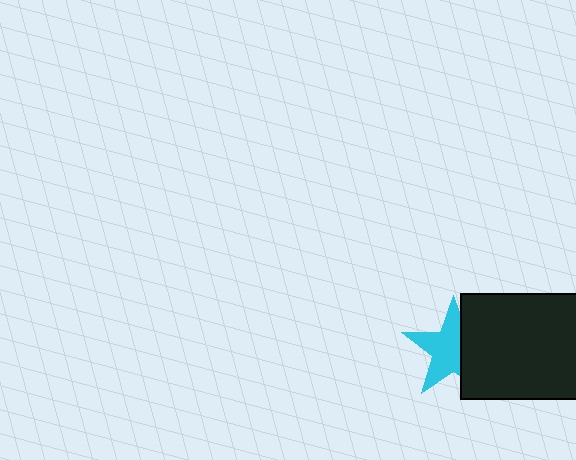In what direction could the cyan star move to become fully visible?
The cyan star could move left. That would shift it out from behind the black rectangle entirely.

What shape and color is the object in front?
The object in front is a black rectangle.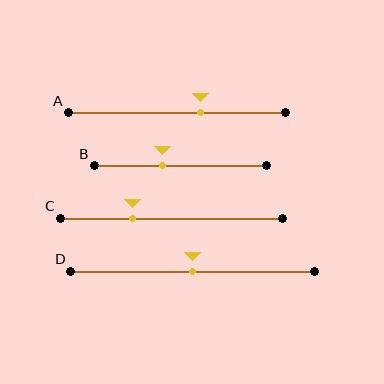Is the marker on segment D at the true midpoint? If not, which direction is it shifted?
Yes, the marker on segment D is at the true midpoint.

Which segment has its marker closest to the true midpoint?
Segment D has its marker closest to the true midpoint.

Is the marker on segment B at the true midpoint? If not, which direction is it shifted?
No, the marker on segment B is shifted to the left by about 11% of the segment length.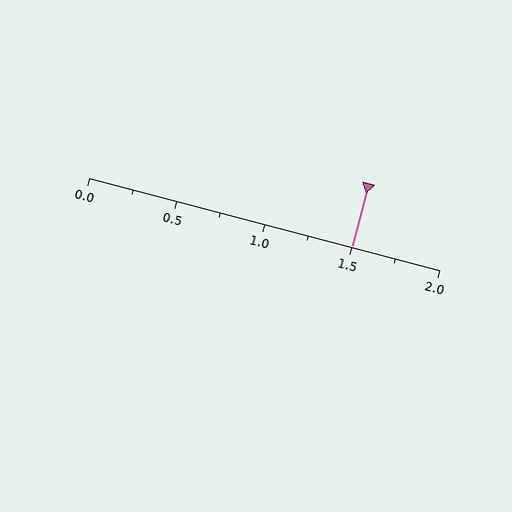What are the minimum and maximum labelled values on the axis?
The axis runs from 0.0 to 2.0.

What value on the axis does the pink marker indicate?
The marker indicates approximately 1.5.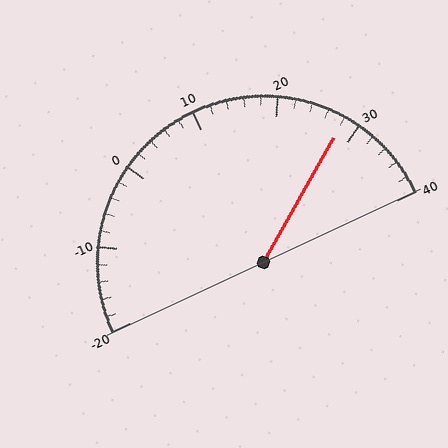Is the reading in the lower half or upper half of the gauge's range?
The reading is in the upper half of the range (-20 to 40).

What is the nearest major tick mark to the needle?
The nearest major tick mark is 30.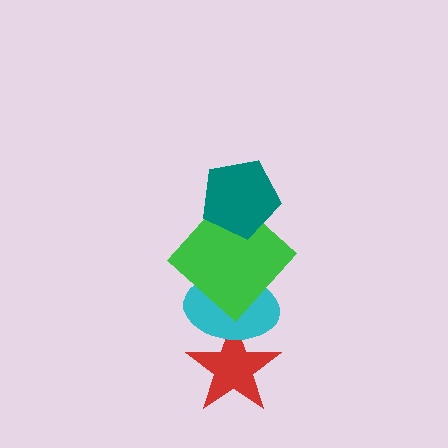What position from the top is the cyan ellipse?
The cyan ellipse is 3rd from the top.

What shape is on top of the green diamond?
The teal pentagon is on top of the green diamond.